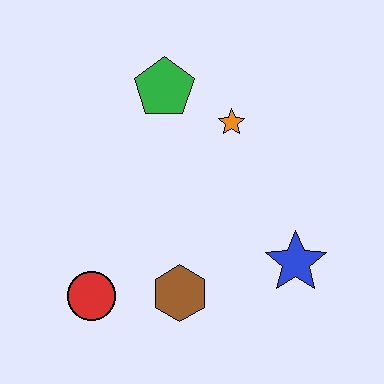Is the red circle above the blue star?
No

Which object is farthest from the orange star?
The red circle is farthest from the orange star.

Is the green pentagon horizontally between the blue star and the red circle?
Yes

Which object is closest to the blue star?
The brown hexagon is closest to the blue star.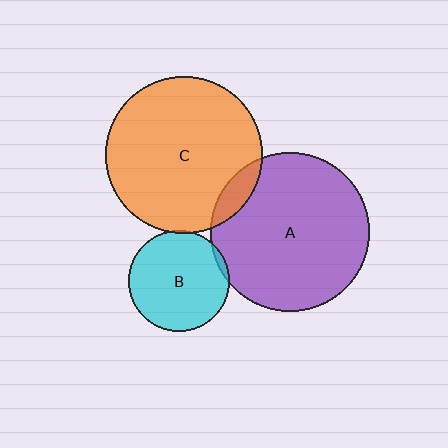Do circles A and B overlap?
Yes.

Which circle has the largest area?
Circle A (purple).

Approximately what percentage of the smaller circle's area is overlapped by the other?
Approximately 5%.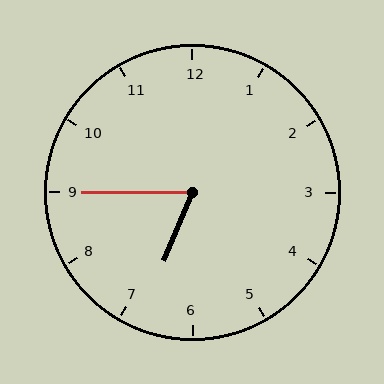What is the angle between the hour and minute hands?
Approximately 68 degrees.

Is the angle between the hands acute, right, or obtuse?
It is acute.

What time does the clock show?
6:45.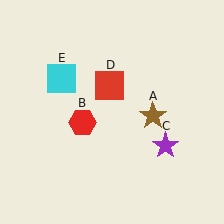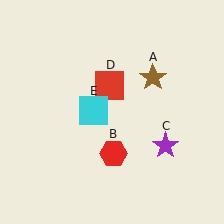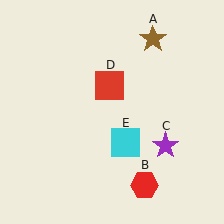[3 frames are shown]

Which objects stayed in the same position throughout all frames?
Purple star (object C) and red square (object D) remained stationary.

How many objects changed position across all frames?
3 objects changed position: brown star (object A), red hexagon (object B), cyan square (object E).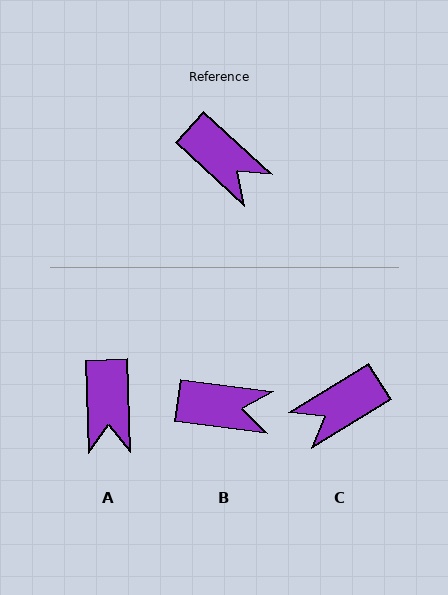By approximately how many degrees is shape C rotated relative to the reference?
Approximately 106 degrees clockwise.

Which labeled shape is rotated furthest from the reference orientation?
C, about 106 degrees away.